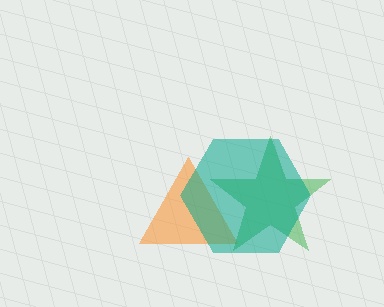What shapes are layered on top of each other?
The layered shapes are: an orange triangle, a green star, a teal hexagon.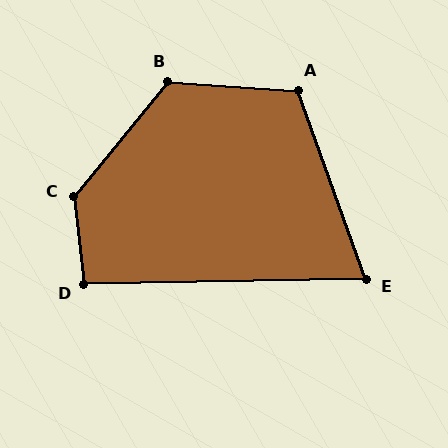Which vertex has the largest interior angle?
C, at approximately 134 degrees.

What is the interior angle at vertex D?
Approximately 95 degrees (obtuse).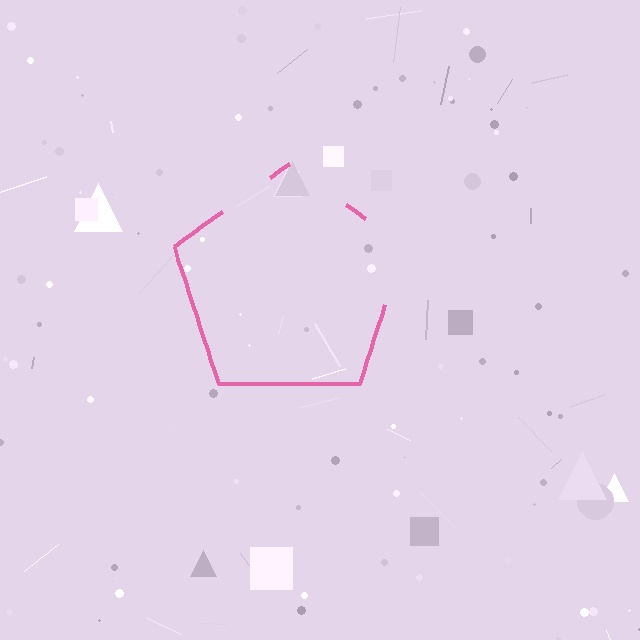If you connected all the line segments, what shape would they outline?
They would outline a pentagon.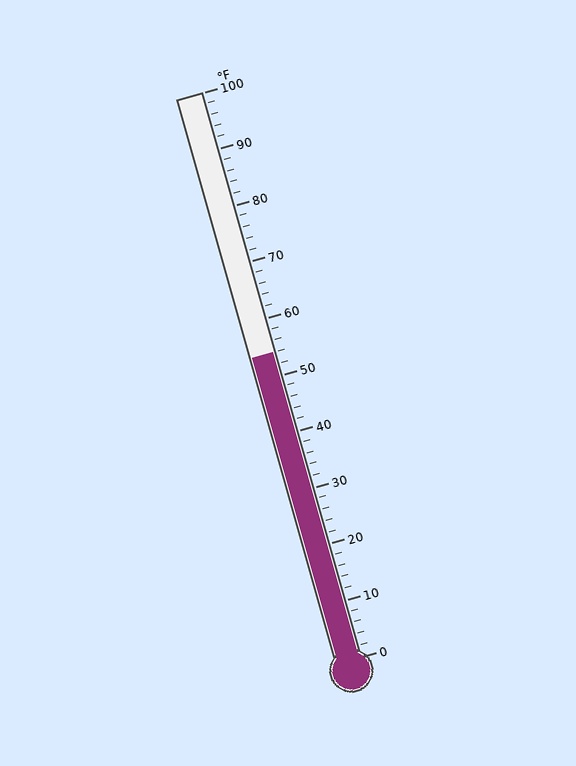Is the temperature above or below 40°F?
The temperature is above 40°F.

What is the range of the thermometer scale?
The thermometer scale ranges from 0°F to 100°F.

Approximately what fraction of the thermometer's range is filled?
The thermometer is filled to approximately 55% of its range.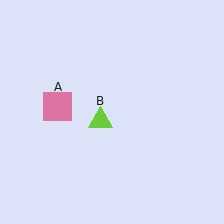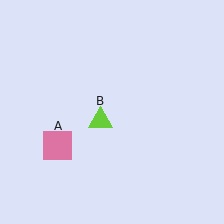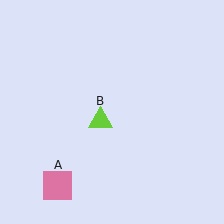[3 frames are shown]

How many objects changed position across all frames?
1 object changed position: pink square (object A).